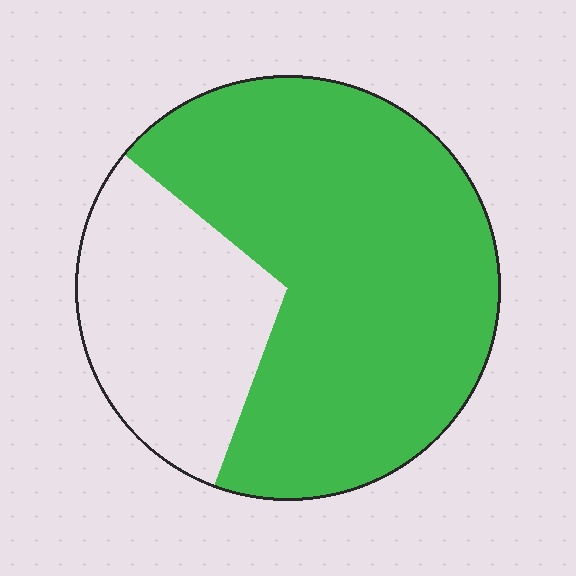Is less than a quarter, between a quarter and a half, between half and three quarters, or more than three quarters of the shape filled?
Between half and three quarters.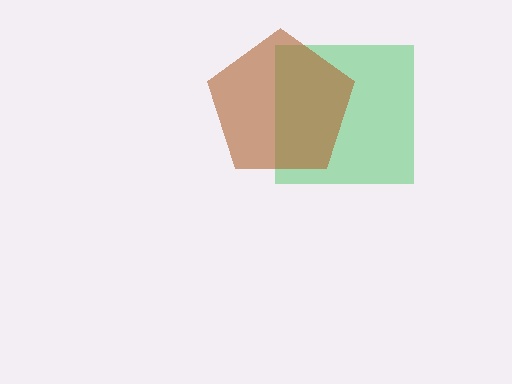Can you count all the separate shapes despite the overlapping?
Yes, there are 2 separate shapes.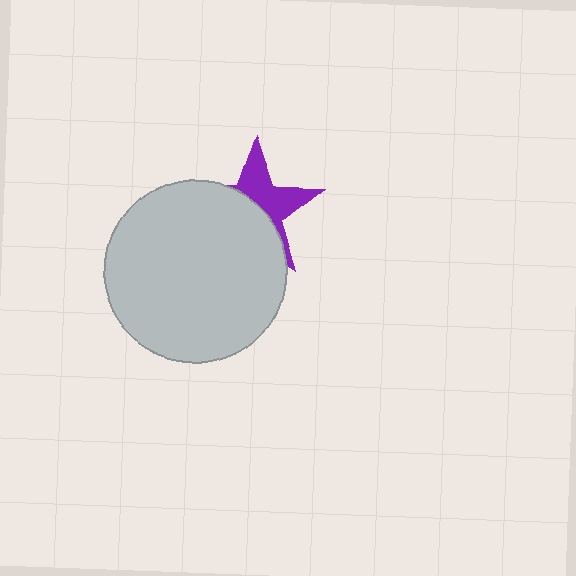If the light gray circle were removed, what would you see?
You would see the complete purple star.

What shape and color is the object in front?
The object in front is a light gray circle.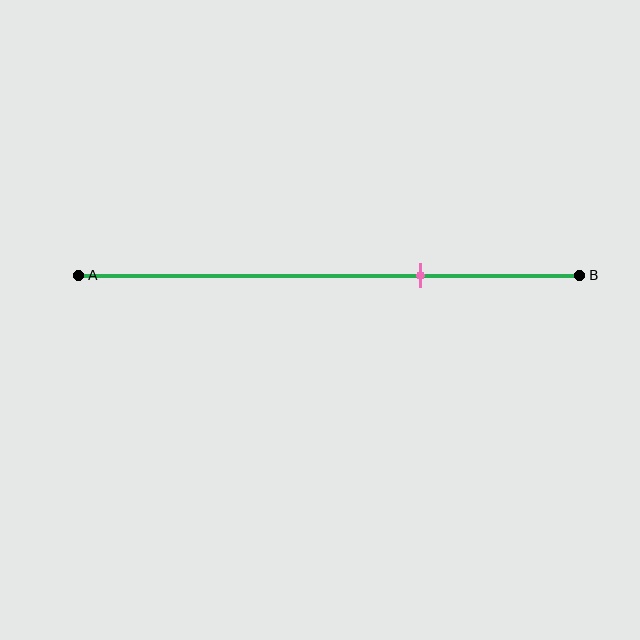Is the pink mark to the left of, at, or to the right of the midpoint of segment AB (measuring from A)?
The pink mark is to the right of the midpoint of segment AB.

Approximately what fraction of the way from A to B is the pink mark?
The pink mark is approximately 70% of the way from A to B.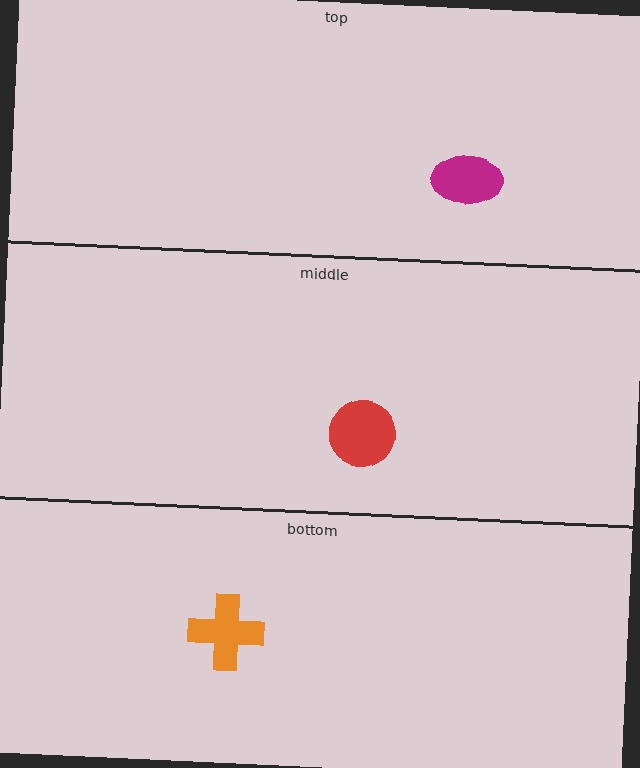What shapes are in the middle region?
The red circle.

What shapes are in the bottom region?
The orange cross.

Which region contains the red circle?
The middle region.